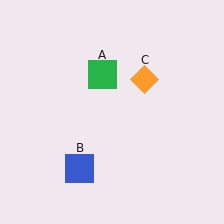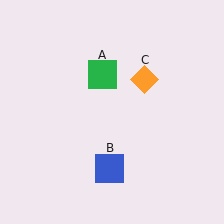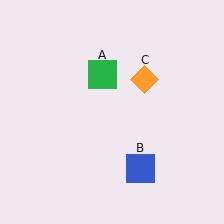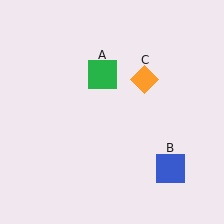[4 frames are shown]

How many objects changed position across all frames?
1 object changed position: blue square (object B).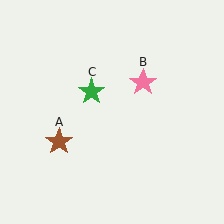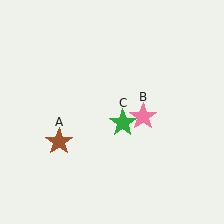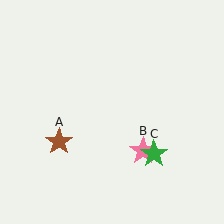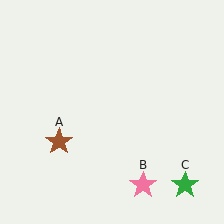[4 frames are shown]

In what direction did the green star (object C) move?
The green star (object C) moved down and to the right.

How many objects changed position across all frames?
2 objects changed position: pink star (object B), green star (object C).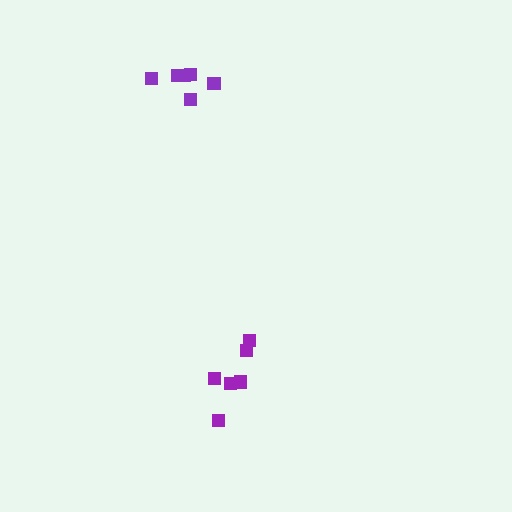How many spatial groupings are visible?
There are 2 spatial groupings.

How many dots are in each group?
Group 1: 6 dots, Group 2: 6 dots (12 total).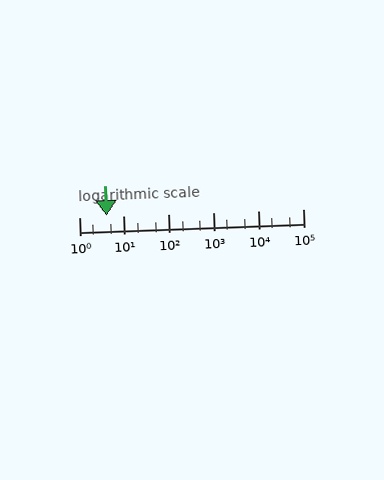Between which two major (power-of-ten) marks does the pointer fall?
The pointer is between 1 and 10.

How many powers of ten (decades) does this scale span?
The scale spans 5 decades, from 1 to 100000.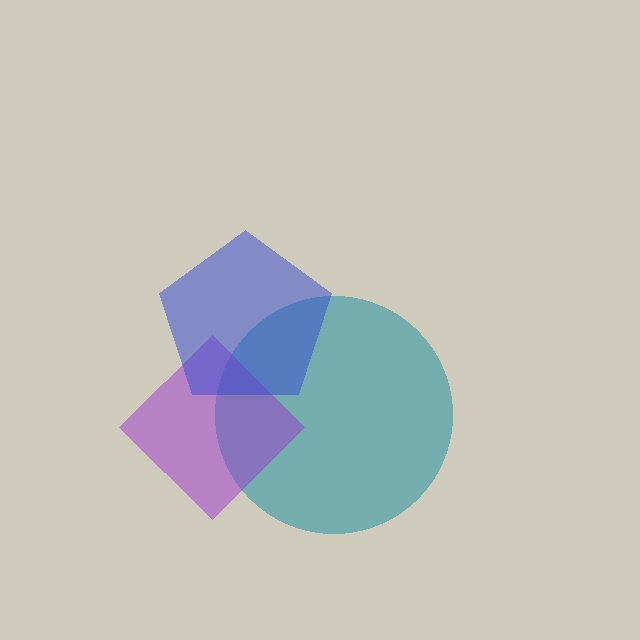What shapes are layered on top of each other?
The layered shapes are: a teal circle, a purple diamond, a blue pentagon.